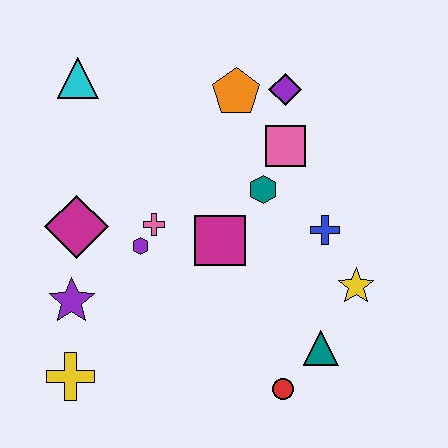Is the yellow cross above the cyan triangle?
No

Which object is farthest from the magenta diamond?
The yellow star is farthest from the magenta diamond.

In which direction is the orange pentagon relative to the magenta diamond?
The orange pentagon is to the right of the magenta diamond.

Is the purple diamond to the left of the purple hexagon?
No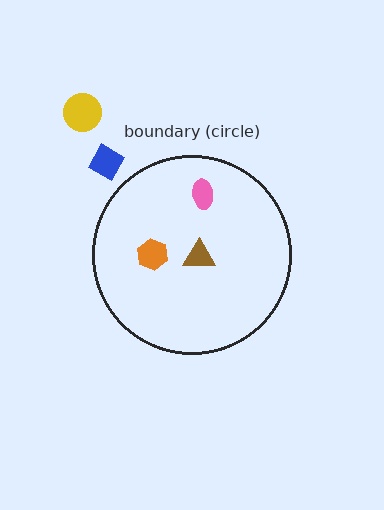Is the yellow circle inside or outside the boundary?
Outside.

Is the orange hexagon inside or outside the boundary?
Inside.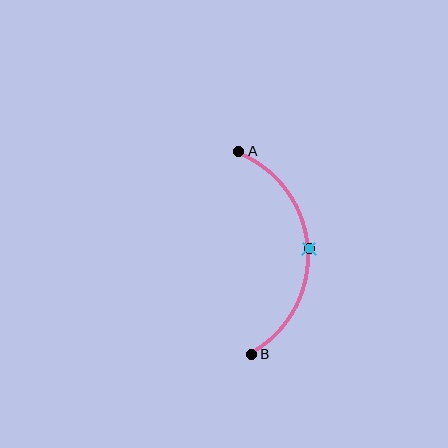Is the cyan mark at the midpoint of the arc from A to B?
Yes. The cyan mark lies on the arc at equal arc-length from both A and B — it is the arc midpoint.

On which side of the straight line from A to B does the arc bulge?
The arc bulges to the right of the straight line connecting A and B.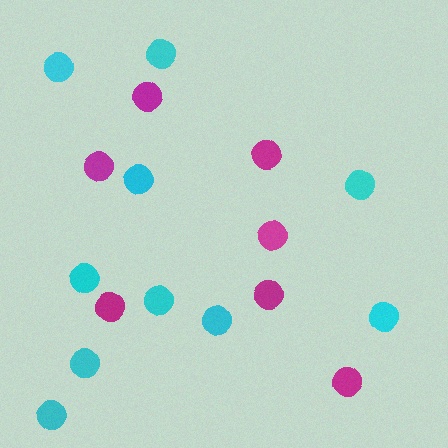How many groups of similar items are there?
There are 2 groups: one group of magenta circles (7) and one group of cyan circles (10).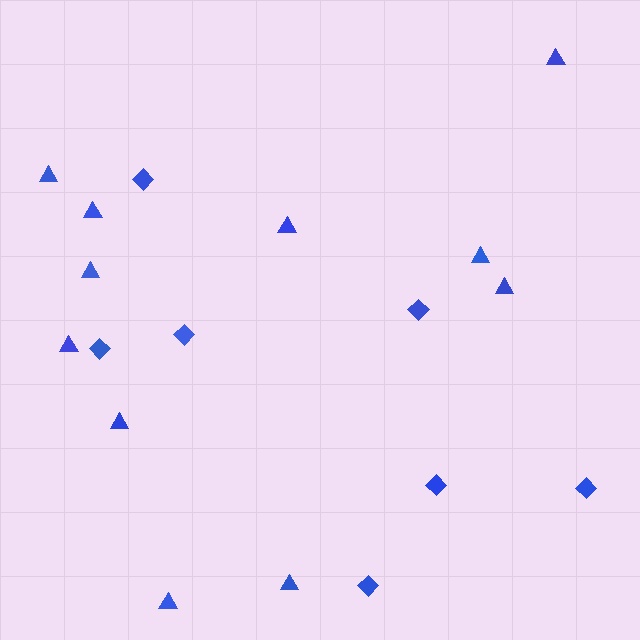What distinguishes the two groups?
There are 2 groups: one group of diamonds (7) and one group of triangles (11).